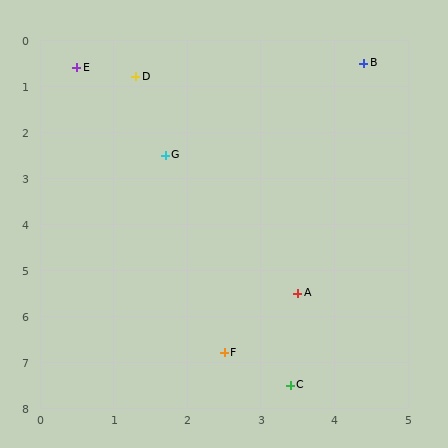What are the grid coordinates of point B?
Point B is at approximately (4.4, 0.5).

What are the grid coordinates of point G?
Point G is at approximately (1.7, 2.5).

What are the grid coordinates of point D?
Point D is at approximately (1.3, 0.8).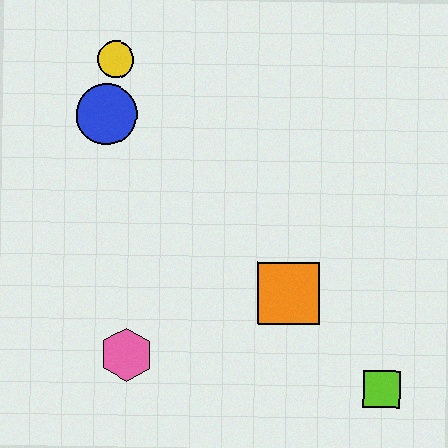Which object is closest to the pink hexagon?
The orange square is closest to the pink hexagon.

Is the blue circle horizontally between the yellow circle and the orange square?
No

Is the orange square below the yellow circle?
Yes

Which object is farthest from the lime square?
The yellow circle is farthest from the lime square.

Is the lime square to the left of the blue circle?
No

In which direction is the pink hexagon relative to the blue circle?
The pink hexagon is below the blue circle.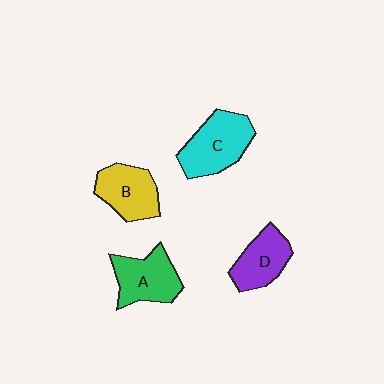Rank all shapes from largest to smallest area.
From largest to smallest: C (cyan), A (green), B (yellow), D (purple).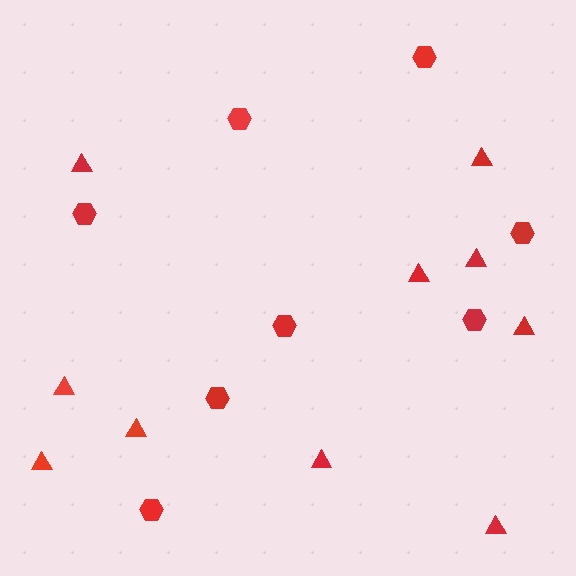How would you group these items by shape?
There are 2 groups: one group of triangles (10) and one group of hexagons (8).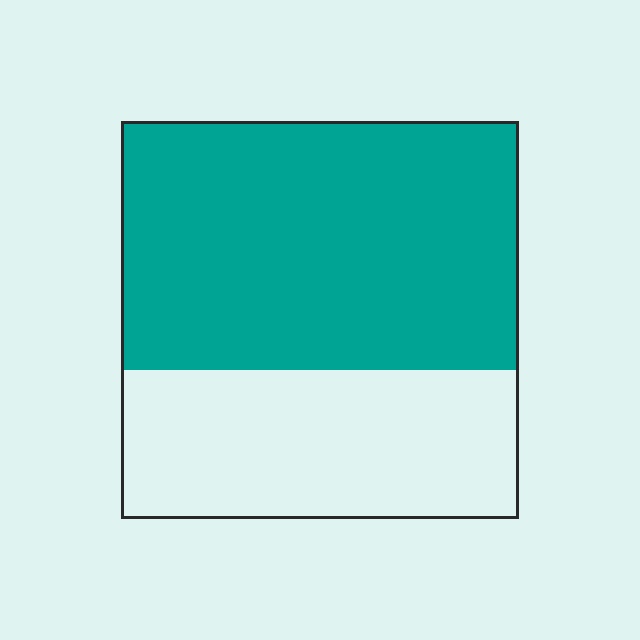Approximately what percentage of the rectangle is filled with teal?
Approximately 65%.